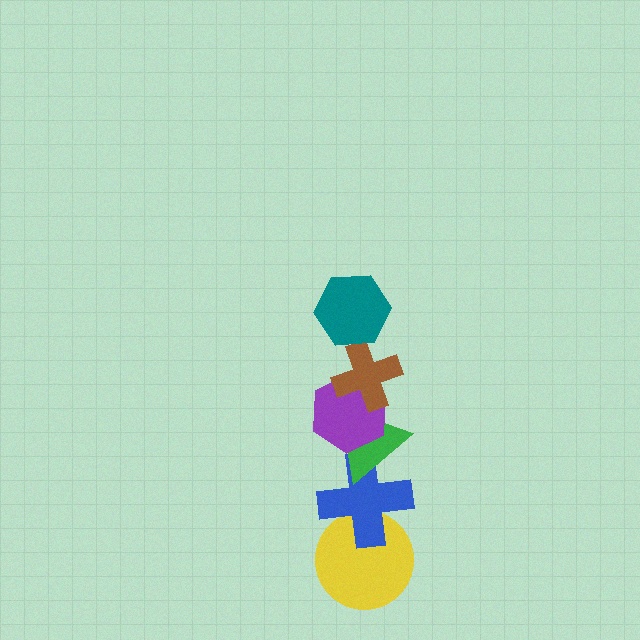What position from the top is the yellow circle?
The yellow circle is 6th from the top.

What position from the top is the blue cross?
The blue cross is 5th from the top.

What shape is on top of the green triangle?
The purple hexagon is on top of the green triangle.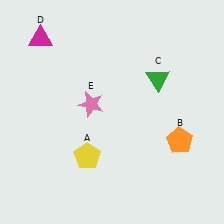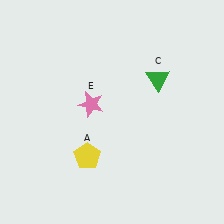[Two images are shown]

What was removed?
The magenta triangle (D), the orange pentagon (B) were removed in Image 2.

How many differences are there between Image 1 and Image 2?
There are 2 differences between the two images.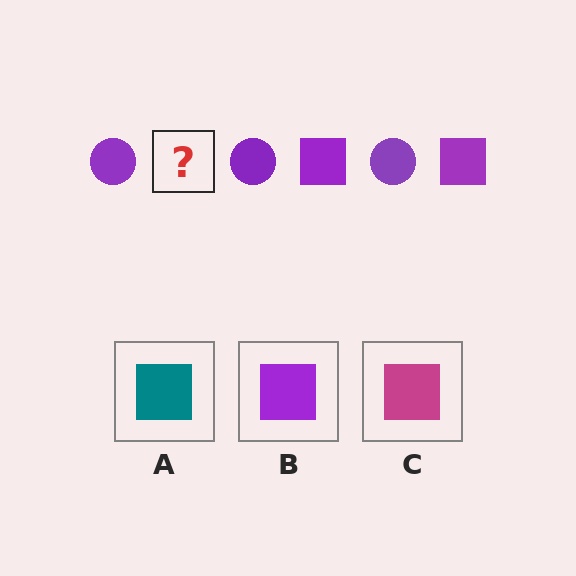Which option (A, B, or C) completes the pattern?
B.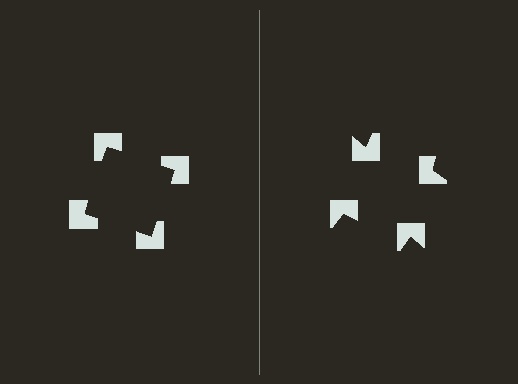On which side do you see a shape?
An illusory square appears on the left side. On the right side the wedge cuts are rotated, so no coherent shape forms.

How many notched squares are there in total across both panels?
8 — 4 on each side.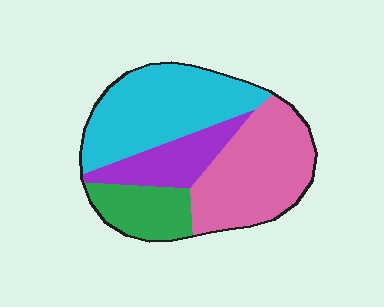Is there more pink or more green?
Pink.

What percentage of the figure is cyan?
Cyan covers 35% of the figure.